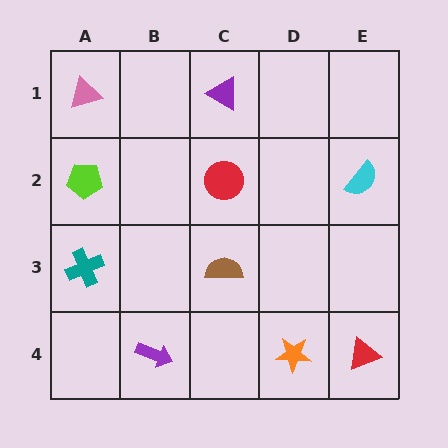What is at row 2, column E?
A cyan semicircle.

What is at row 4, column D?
An orange star.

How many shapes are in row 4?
3 shapes.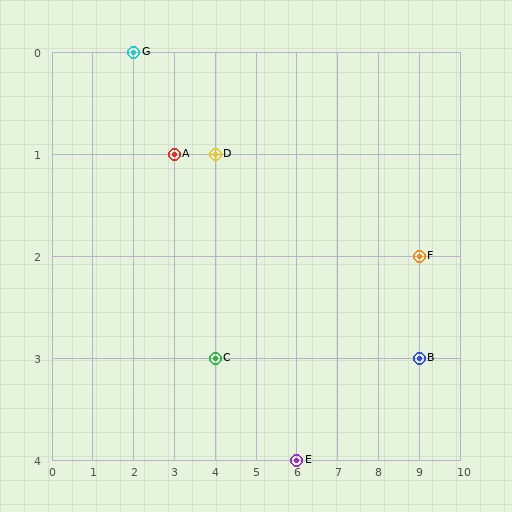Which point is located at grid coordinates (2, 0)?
Point G is at (2, 0).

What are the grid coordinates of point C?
Point C is at grid coordinates (4, 3).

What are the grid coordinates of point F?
Point F is at grid coordinates (9, 2).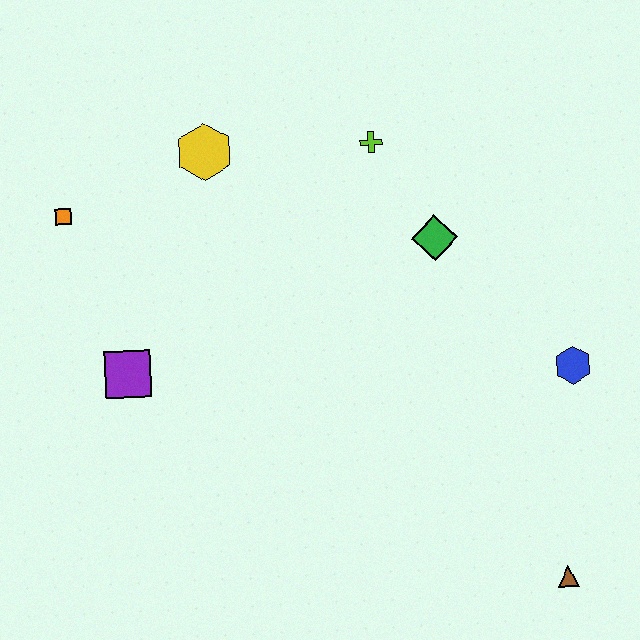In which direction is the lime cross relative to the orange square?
The lime cross is to the right of the orange square.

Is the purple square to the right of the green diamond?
No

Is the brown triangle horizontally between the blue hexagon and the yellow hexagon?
Yes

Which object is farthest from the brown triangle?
The orange square is farthest from the brown triangle.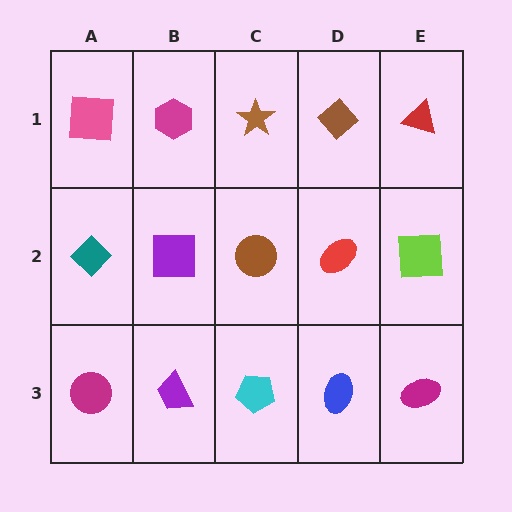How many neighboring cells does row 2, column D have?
4.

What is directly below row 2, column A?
A magenta circle.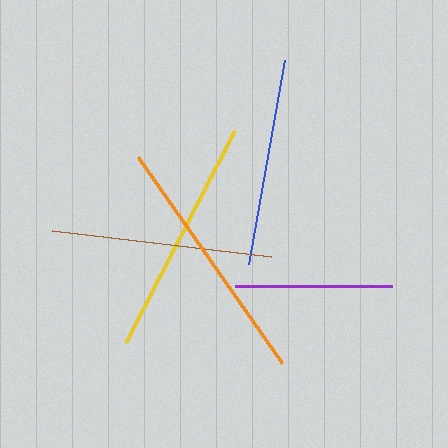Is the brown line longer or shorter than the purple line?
The brown line is longer than the purple line.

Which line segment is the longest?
The orange line is the longest at approximately 252 pixels.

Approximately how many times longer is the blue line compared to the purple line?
The blue line is approximately 1.3 times the length of the purple line.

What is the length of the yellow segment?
The yellow segment is approximately 239 pixels long.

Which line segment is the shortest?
The purple line is the shortest at approximately 158 pixels.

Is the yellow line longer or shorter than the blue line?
The yellow line is longer than the blue line.